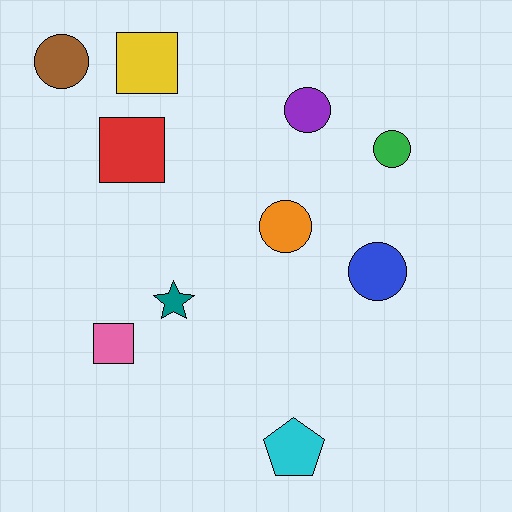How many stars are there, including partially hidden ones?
There is 1 star.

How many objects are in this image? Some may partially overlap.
There are 10 objects.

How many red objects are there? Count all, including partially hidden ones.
There is 1 red object.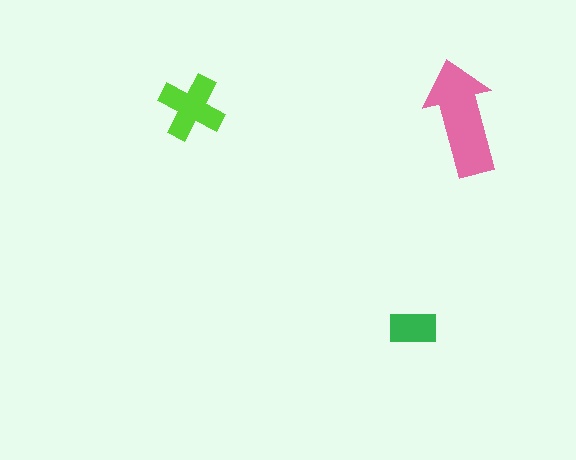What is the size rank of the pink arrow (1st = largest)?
1st.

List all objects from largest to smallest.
The pink arrow, the lime cross, the green rectangle.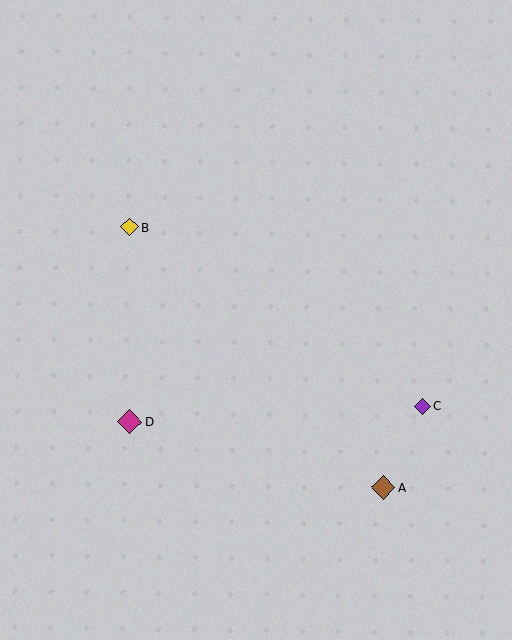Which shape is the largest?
The magenta diamond (labeled D) is the largest.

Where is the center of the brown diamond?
The center of the brown diamond is at (383, 487).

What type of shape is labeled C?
Shape C is a purple diamond.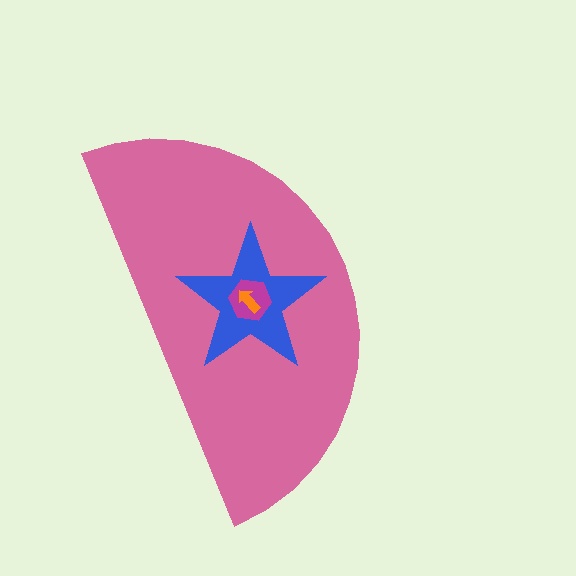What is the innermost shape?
The orange arrow.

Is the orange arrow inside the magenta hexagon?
Yes.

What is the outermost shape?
The pink semicircle.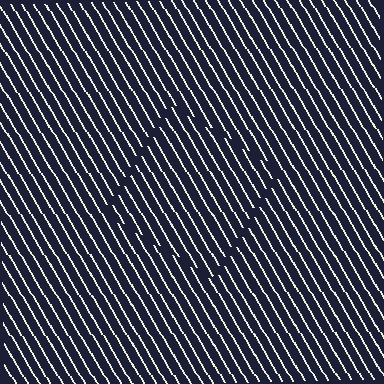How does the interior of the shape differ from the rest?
The interior of the shape contains the same grating, shifted by half a period — the contour is defined by the phase discontinuity where line-ends from the inner and outer gratings abut.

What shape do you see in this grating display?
An illusory square. The interior of the shape contains the same grating, shifted by half a period — the contour is defined by the phase discontinuity where line-ends from the inner and outer gratings abut.